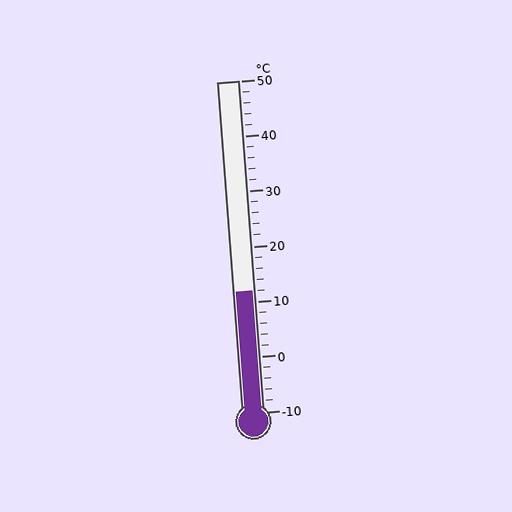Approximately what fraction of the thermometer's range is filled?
The thermometer is filled to approximately 35% of its range.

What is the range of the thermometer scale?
The thermometer scale ranges from -10°C to 50°C.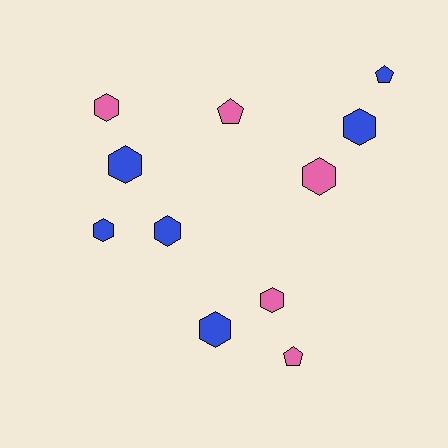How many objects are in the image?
There are 11 objects.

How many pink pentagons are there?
There are 2 pink pentagons.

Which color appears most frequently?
Blue, with 6 objects.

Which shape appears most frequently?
Hexagon, with 8 objects.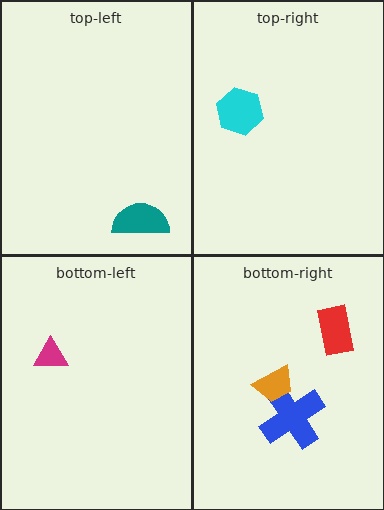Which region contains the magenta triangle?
The bottom-left region.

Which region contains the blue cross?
The bottom-right region.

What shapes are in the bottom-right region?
The blue cross, the red rectangle, the orange trapezoid.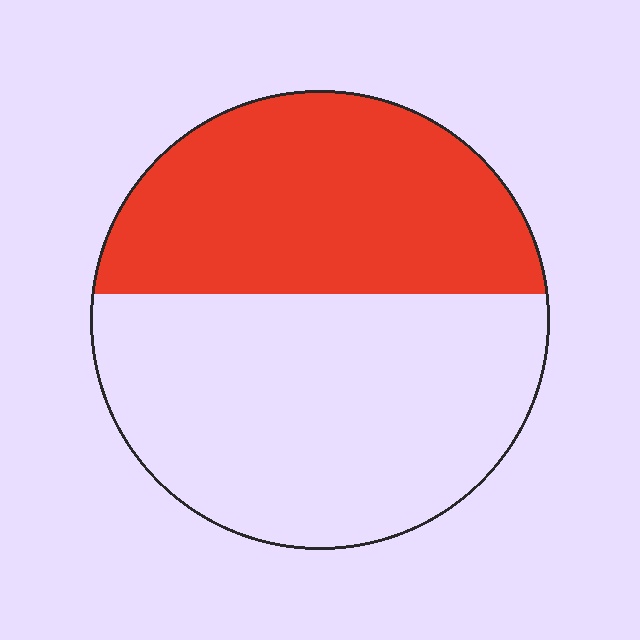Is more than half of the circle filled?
No.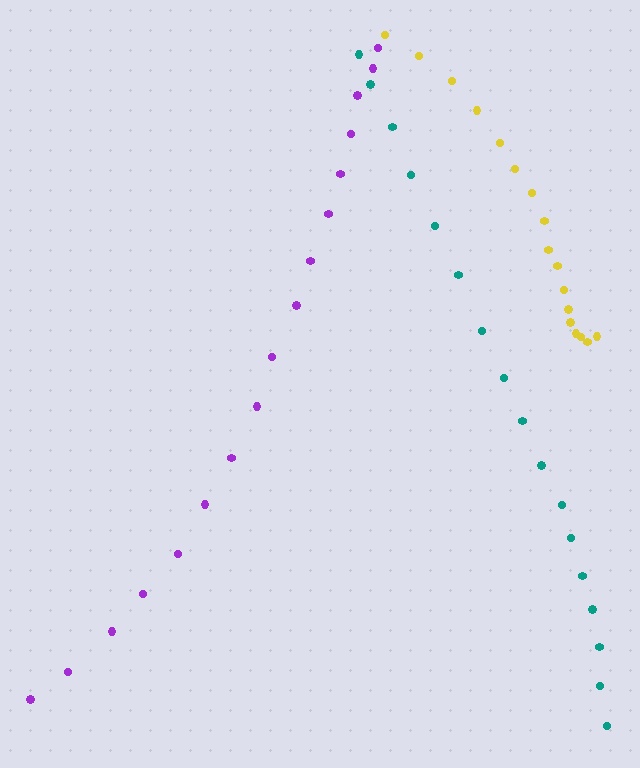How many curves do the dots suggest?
There are 3 distinct paths.